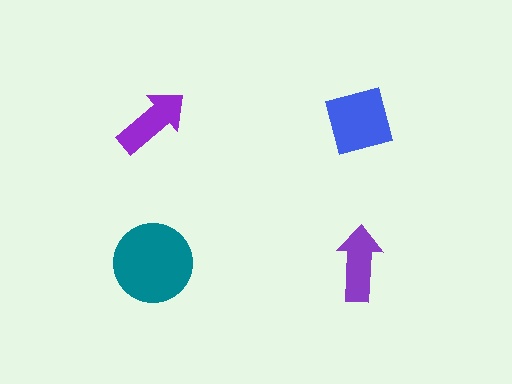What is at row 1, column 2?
A blue square.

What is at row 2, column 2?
A purple arrow.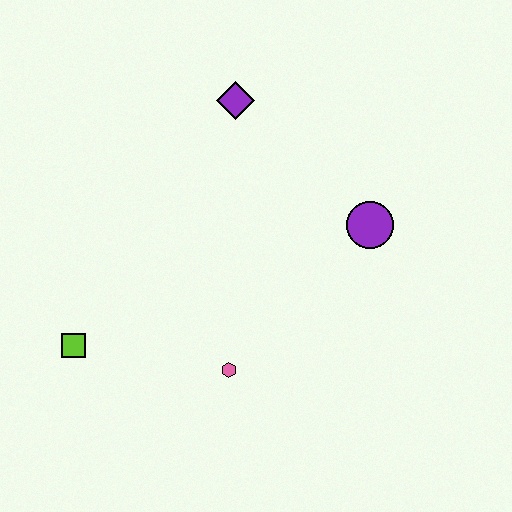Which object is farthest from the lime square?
The purple circle is farthest from the lime square.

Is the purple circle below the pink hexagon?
No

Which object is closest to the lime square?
The pink hexagon is closest to the lime square.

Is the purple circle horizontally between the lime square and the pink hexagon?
No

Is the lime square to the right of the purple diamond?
No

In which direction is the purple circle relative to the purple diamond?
The purple circle is to the right of the purple diamond.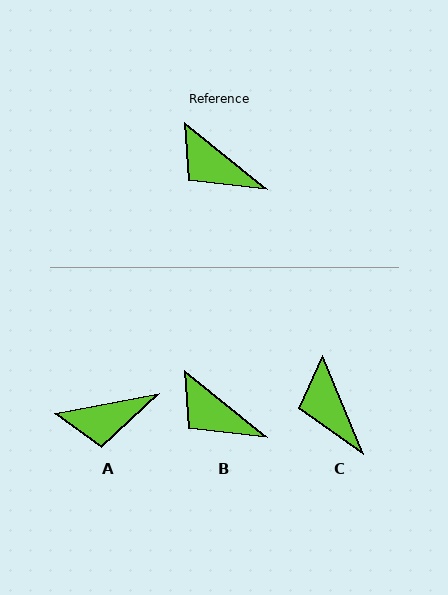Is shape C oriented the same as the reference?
No, it is off by about 28 degrees.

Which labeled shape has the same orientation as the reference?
B.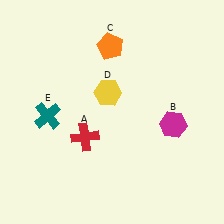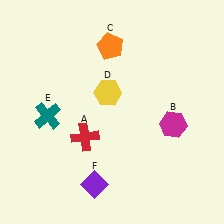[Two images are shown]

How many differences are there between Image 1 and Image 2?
There is 1 difference between the two images.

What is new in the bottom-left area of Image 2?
A purple diamond (F) was added in the bottom-left area of Image 2.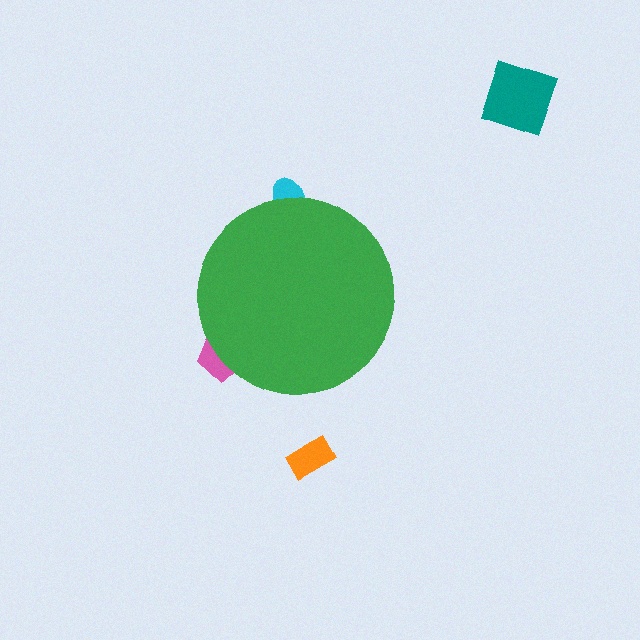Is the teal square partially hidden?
No, the teal square is fully visible.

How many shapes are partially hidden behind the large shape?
2 shapes are partially hidden.